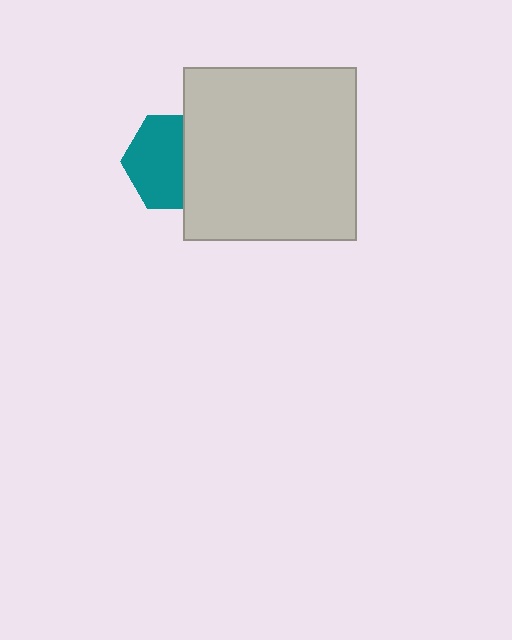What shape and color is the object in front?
The object in front is a light gray square.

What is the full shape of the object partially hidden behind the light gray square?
The partially hidden object is a teal hexagon.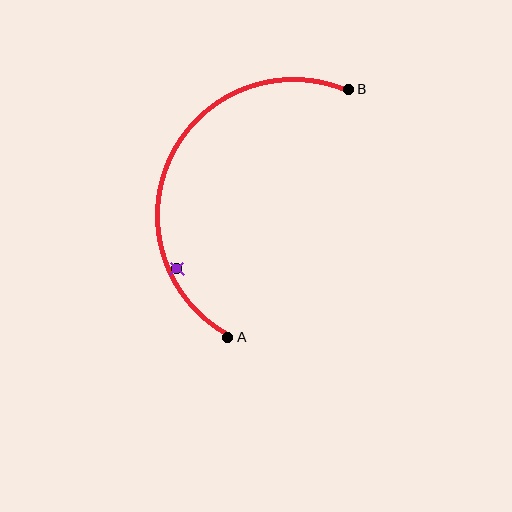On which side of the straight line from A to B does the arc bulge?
The arc bulges to the left of the straight line connecting A and B.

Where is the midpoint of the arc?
The arc midpoint is the point on the curve farthest from the straight line joining A and B. It sits to the left of that line.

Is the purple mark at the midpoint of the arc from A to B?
No — the purple mark does not lie on the arc at all. It sits slightly inside the curve.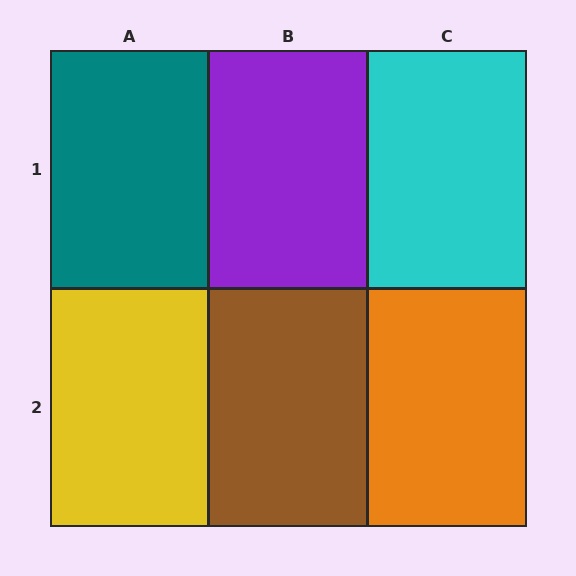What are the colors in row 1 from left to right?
Teal, purple, cyan.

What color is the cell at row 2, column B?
Brown.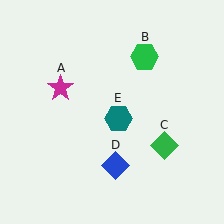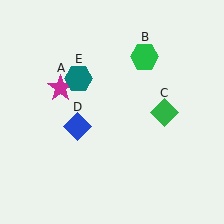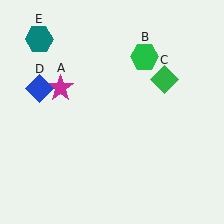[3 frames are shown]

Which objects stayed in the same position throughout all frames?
Magenta star (object A) and green hexagon (object B) remained stationary.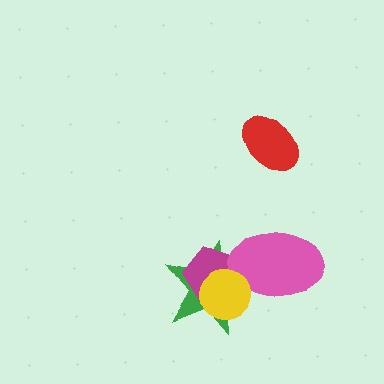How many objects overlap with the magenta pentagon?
3 objects overlap with the magenta pentagon.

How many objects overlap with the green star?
3 objects overlap with the green star.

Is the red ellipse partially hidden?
No, no other shape covers it.